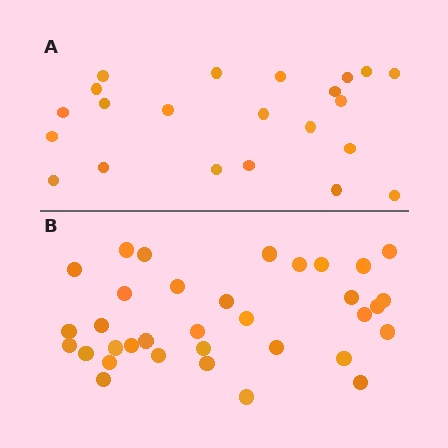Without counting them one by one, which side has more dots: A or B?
Region B (the bottom region) has more dots.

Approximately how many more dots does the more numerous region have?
Region B has roughly 12 or so more dots than region A.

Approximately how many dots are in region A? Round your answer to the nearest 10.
About 20 dots. (The exact count is 22, which rounds to 20.)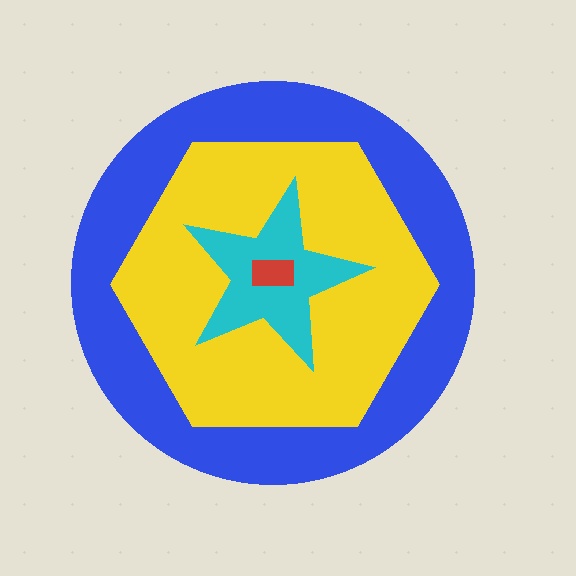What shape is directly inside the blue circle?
The yellow hexagon.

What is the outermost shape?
The blue circle.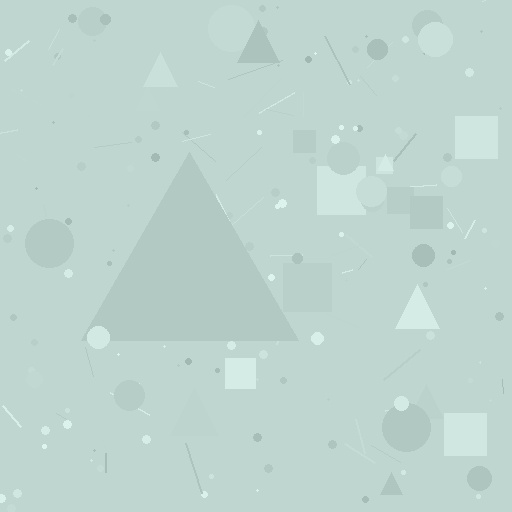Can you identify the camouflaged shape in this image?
The camouflaged shape is a triangle.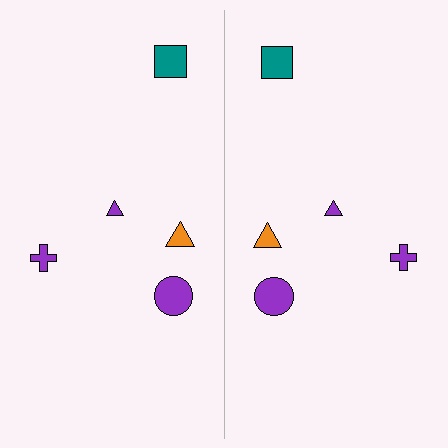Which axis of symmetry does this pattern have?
The pattern has a vertical axis of symmetry running through the center of the image.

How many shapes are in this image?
There are 10 shapes in this image.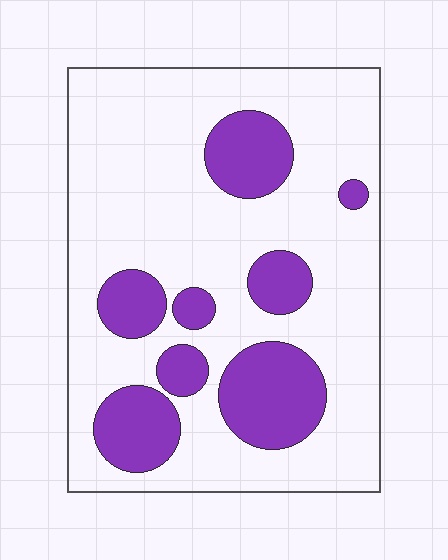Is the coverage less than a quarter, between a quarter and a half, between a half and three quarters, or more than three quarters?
Less than a quarter.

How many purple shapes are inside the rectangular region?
8.